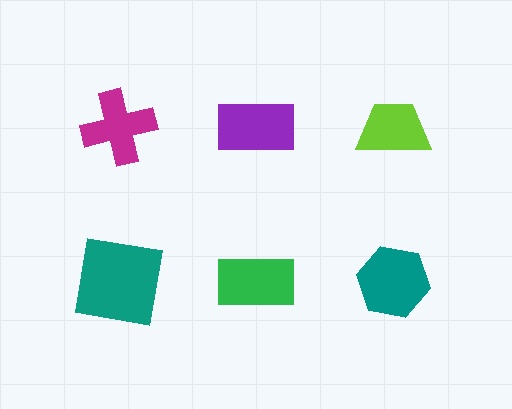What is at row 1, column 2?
A purple rectangle.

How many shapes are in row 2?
3 shapes.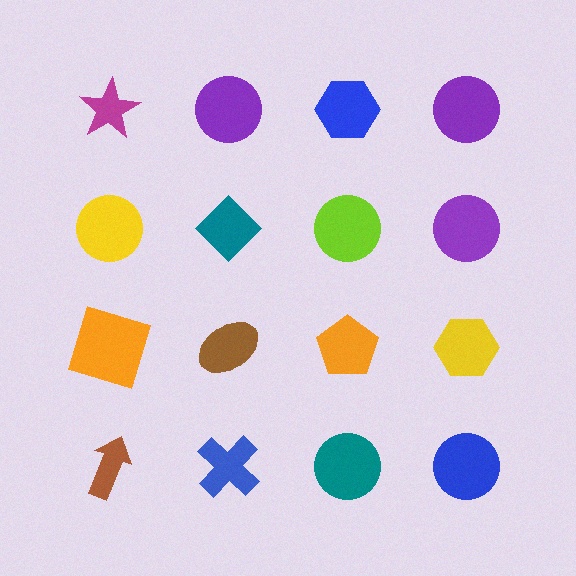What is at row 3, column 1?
An orange square.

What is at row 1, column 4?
A purple circle.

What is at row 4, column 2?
A blue cross.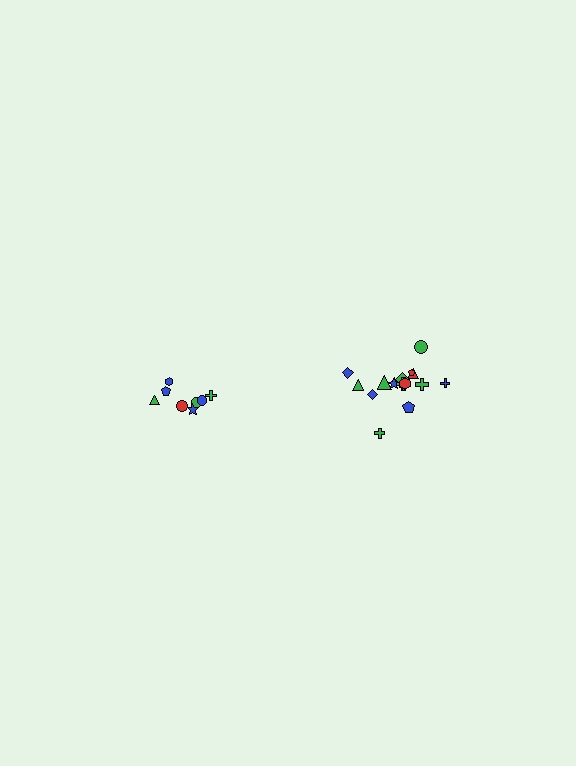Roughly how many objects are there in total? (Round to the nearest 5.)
Roughly 25 objects in total.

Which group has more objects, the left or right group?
The right group.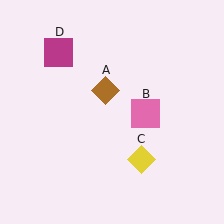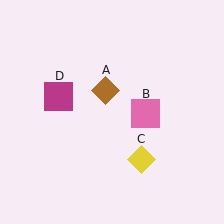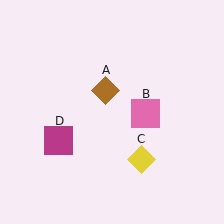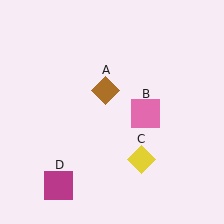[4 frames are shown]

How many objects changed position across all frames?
1 object changed position: magenta square (object D).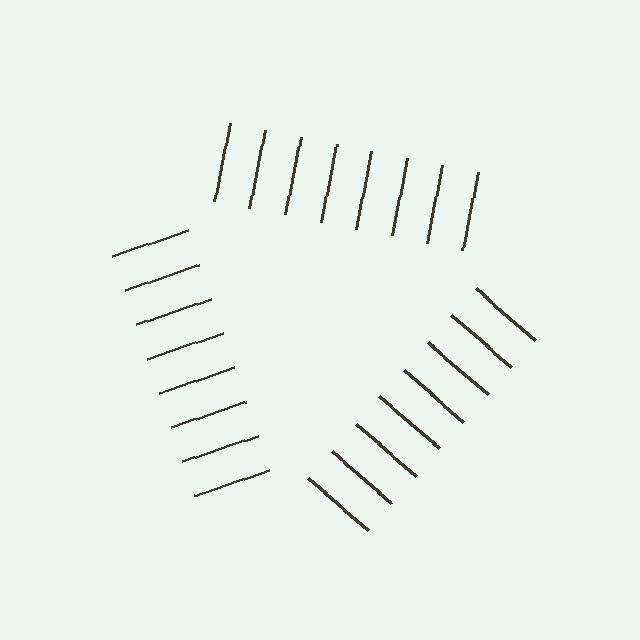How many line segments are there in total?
24 — 8 along each of the 3 edges.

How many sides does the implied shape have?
3 sides — the line-ends trace a triangle.